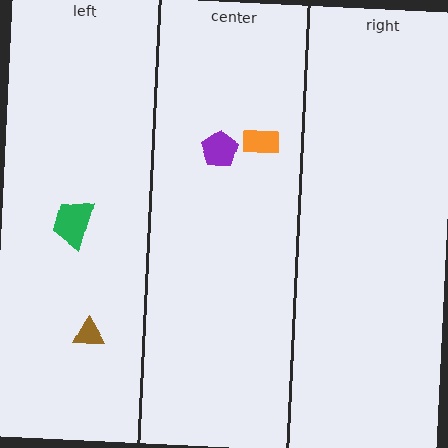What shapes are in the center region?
The purple pentagon, the orange rectangle.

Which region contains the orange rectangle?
The center region.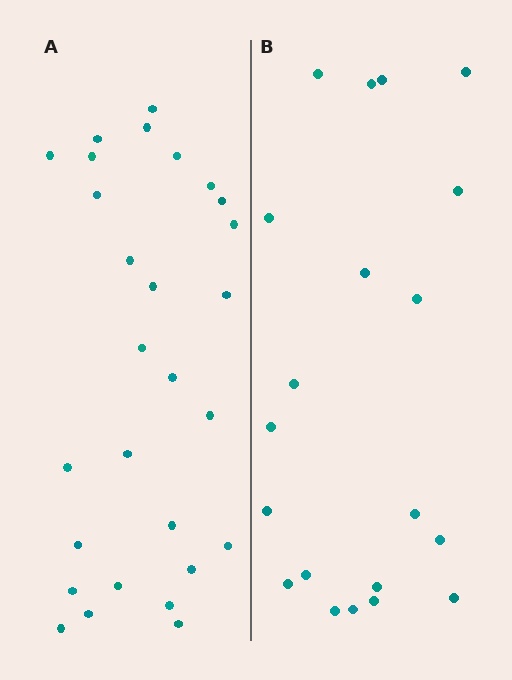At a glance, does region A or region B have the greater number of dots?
Region A (the left region) has more dots.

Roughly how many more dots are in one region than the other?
Region A has roughly 8 or so more dots than region B.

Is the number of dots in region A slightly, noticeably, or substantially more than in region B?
Region A has noticeably more, but not dramatically so. The ratio is roughly 1.4 to 1.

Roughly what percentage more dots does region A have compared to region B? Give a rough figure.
About 40% more.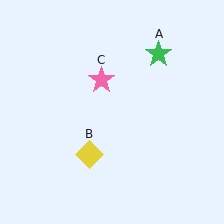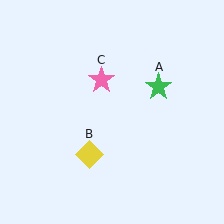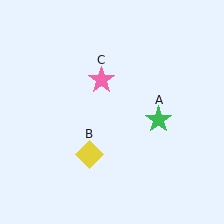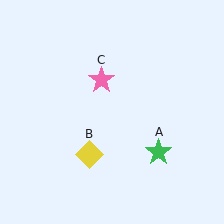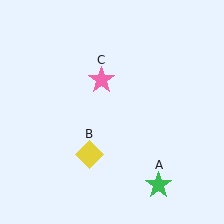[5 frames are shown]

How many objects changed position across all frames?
1 object changed position: green star (object A).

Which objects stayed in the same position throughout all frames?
Yellow diamond (object B) and pink star (object C) remained stationary.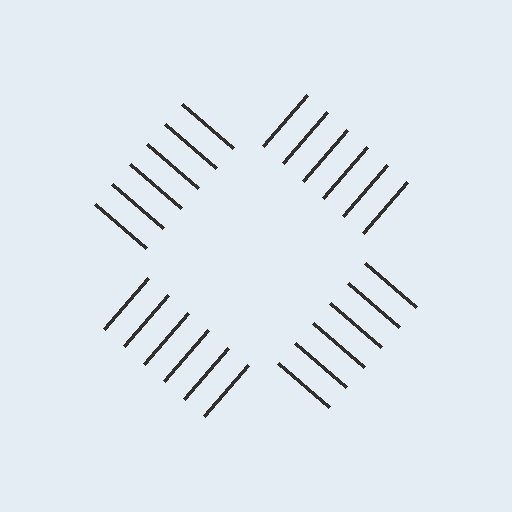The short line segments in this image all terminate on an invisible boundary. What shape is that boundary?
An illusory square — the line segments terminate on its edges but no continuous stroke is drawn.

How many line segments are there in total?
24 — 6 along each of the 4 edges.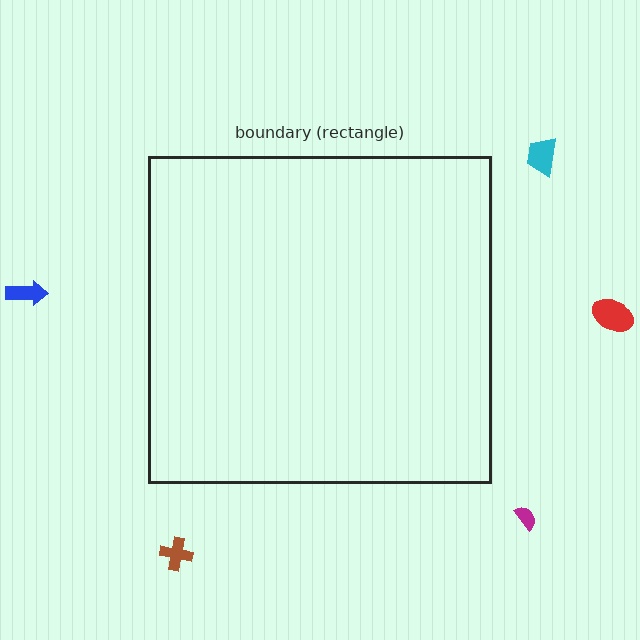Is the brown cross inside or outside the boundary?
Outside.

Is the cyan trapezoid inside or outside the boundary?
Outside.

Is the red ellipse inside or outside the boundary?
Outside.